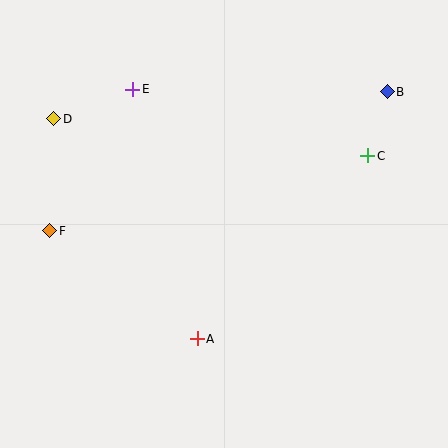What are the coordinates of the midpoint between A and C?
The midpoint between A and C is at (282, 247).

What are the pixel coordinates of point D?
Point D is at (53, 119).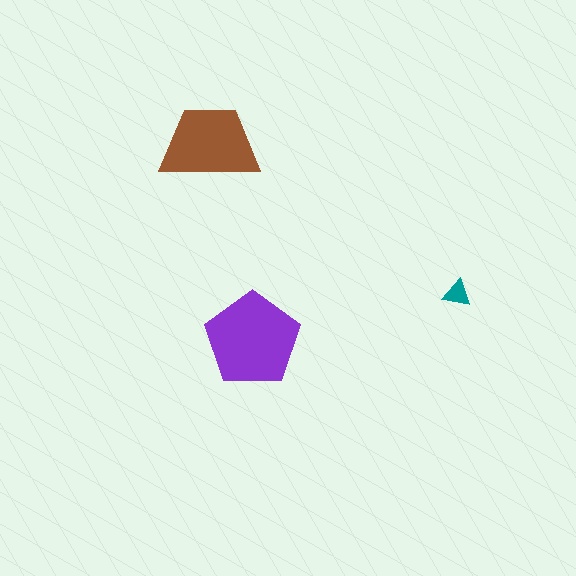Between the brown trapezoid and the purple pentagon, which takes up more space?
The purple pentagon.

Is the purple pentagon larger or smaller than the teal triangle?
Larger.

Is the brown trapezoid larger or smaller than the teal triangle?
Larger.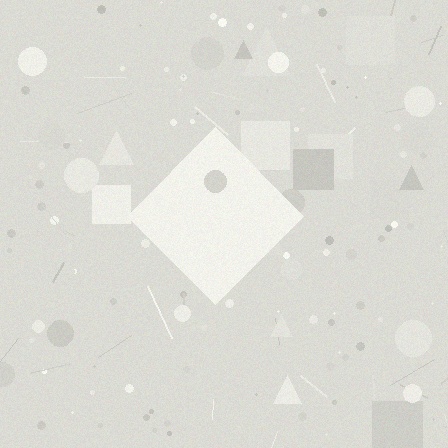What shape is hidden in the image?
A diamond is hidden in the image.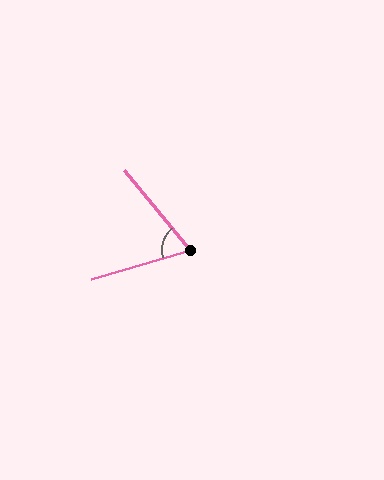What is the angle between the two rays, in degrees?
Approximately 67 degrees.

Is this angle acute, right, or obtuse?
It is acute.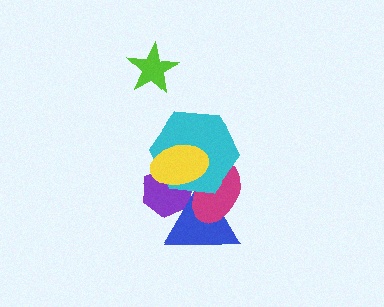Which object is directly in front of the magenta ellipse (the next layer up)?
The cyan hexagon is directly in front of the magenta ellipse.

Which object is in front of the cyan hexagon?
The yellow ellipse is in front of the cyan hexagon.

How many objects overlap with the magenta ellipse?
4 objects overlap with the magenta ellipse.